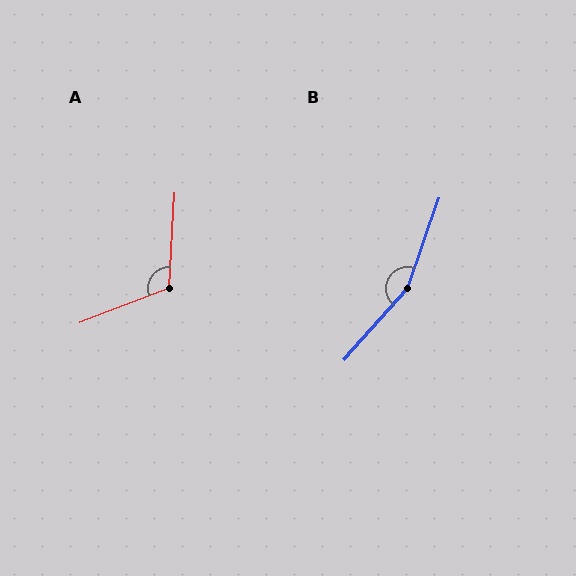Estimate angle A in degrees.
Approximately 115 degrees.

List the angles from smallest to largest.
A (115°), B (158°).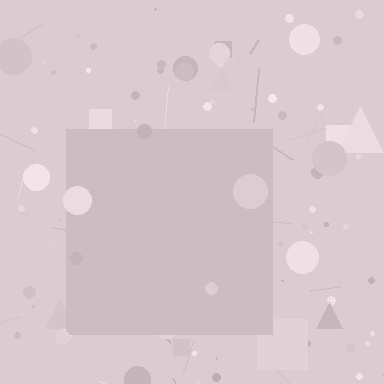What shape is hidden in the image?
A square is hidden in the image.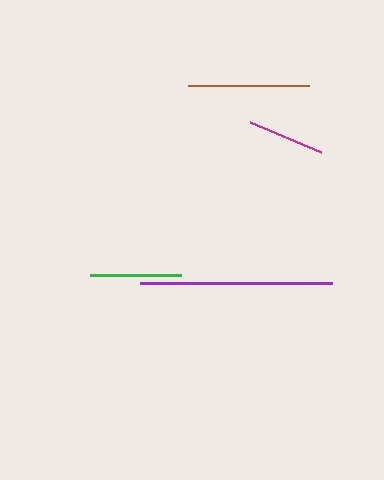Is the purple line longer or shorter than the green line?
The purple line is longer than the green line.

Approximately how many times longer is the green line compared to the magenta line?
The green line is approximately 1.2 times the length of the magenta line.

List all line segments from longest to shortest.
From longest to shortest: purple, brown, green, magenta.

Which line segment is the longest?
The purple line is the longest at approximately 192 pixels.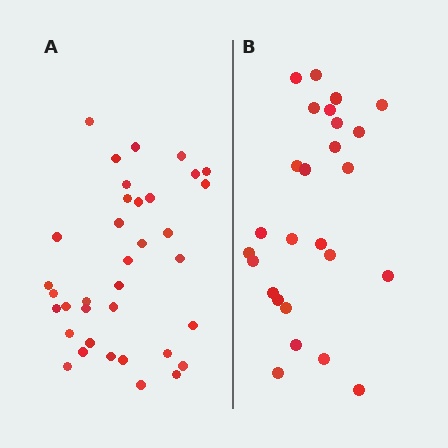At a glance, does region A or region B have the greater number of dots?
Region A (the left region) has more dots.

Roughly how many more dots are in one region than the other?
Region A has roughly 10 or so more dots than region B.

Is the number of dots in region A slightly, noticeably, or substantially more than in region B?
Region A has noticeably more, but not dramatically so. The ratio is roughly 1.4 to 1.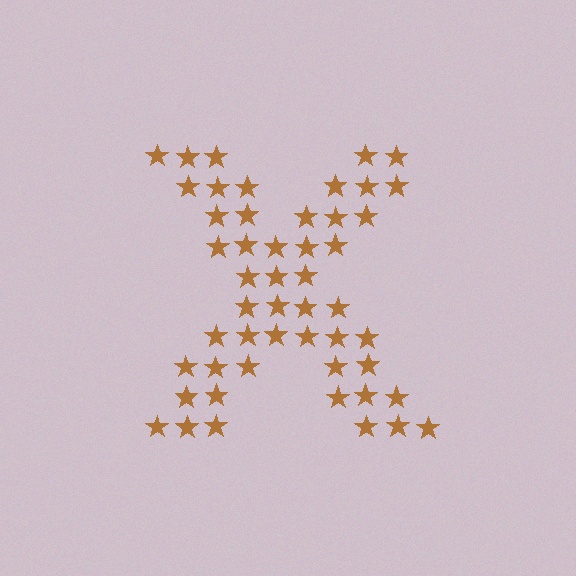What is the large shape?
The large shape is the letter X.